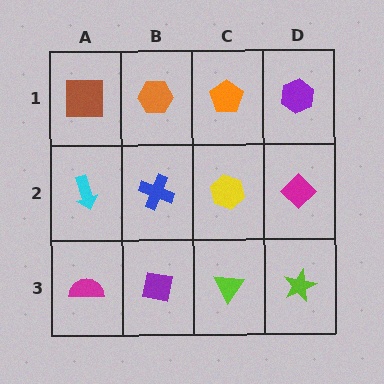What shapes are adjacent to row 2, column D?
A purple hexagon (row 1, column D), a lime star (row 3, column D), a yellow hexagon (row 2, column C).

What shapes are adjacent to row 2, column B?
An orange hexagon (row 1, column B), a purple square (row 3, column B), a cyan arrow (row 2, column A), a yellow hexagon (row 2, column C).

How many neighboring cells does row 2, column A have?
3.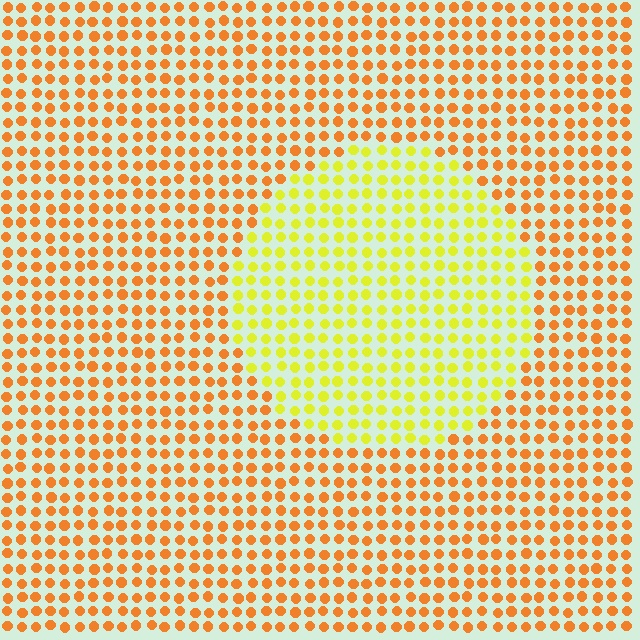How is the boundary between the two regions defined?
The boundary is defined purely by a slight shift in hue (about 39 degrees). Spacing, size, and orientation are identical on both sides.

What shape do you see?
I see a circle.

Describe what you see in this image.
The image is filled with small orange elements in a uniform arrangement. A circle-shaped region is visible where the elements are tinted to a slightly different hue, forming a subtle color boundary.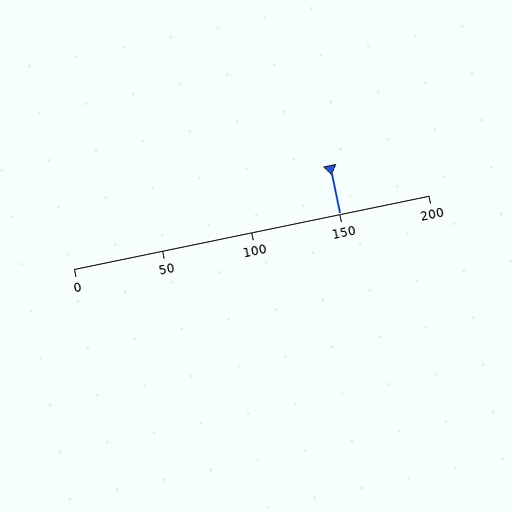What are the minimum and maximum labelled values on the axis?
The axis runs from 0 to 200.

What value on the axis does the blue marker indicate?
The marker indicates approximately 150.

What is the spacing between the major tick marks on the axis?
The major ticks are spaced 50 apart.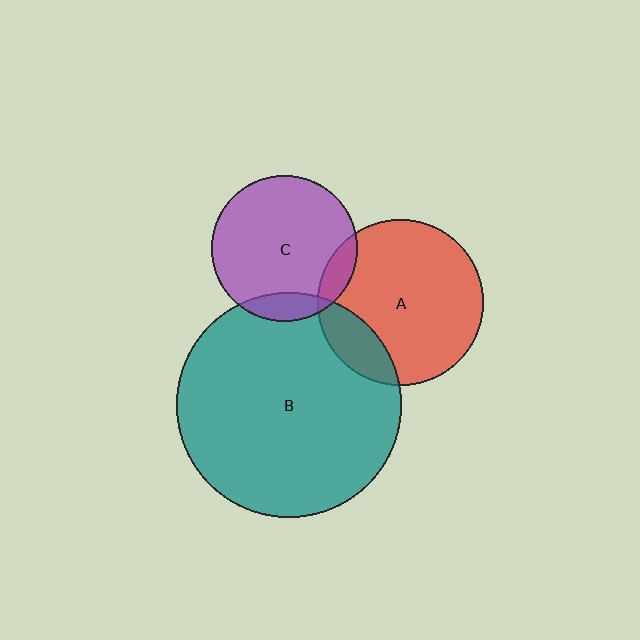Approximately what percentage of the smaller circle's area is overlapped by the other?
Approximately 15%.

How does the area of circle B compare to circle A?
Approximately 1.8 times.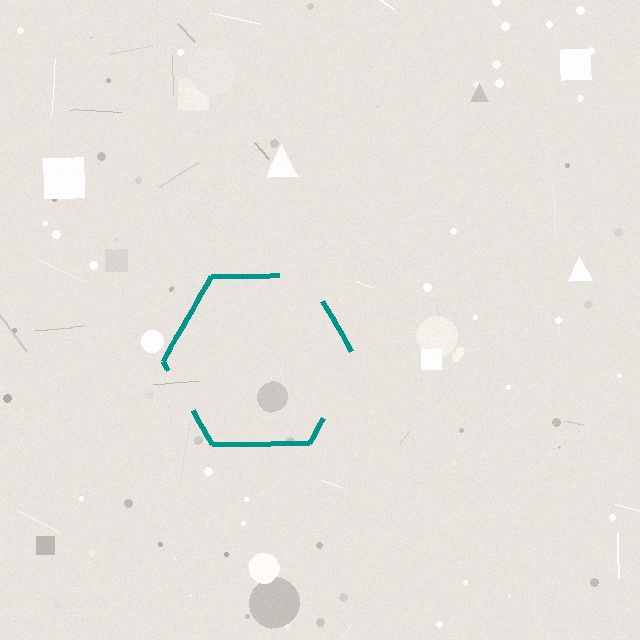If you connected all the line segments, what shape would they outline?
They would outline a hexagon.